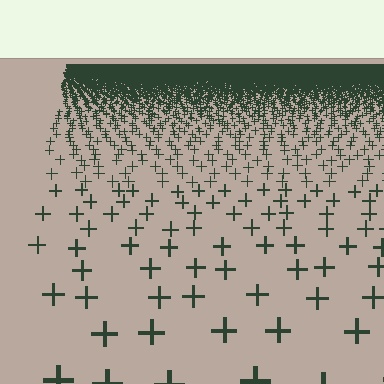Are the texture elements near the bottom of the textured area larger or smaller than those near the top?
Larger. Near the bottom, elements are closer to the viewer and appear at a bigger on-screen size.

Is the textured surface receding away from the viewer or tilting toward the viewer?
The surface is receding away from the viewer. Texture elements get smaller and denser toward the top.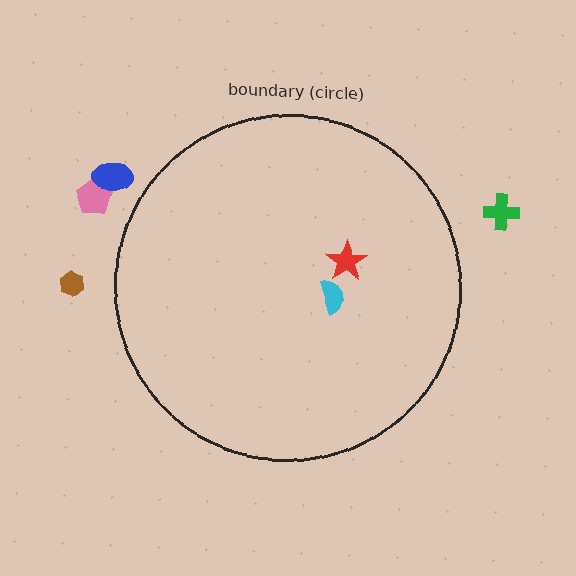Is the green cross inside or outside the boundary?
Outside.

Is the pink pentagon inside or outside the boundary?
Outside.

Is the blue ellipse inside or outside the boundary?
Outside.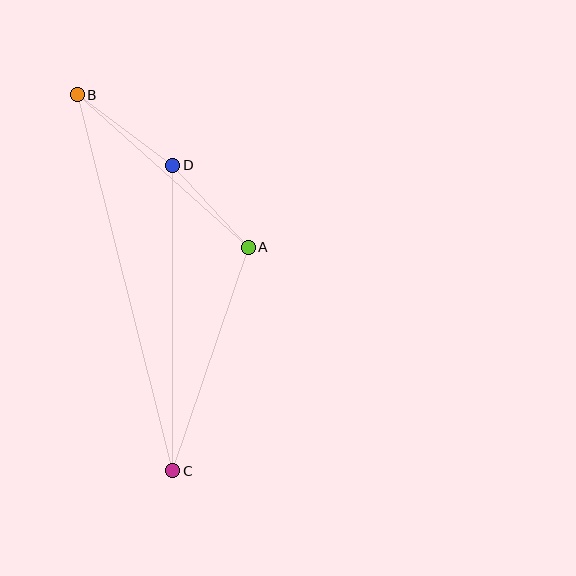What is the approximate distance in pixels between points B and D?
The distance between B and D is approximately 119 pixels.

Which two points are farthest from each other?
Points B and C are farthest from each other.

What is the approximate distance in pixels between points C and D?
The distance between C and D is approximately 305 pixels.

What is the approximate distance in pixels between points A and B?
The distance between A and B is approximately 229 pixels.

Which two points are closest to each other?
Points A and D are closest to each other.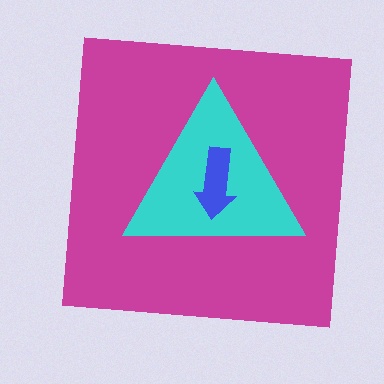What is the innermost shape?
The blue arrow.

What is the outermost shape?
The magenta square.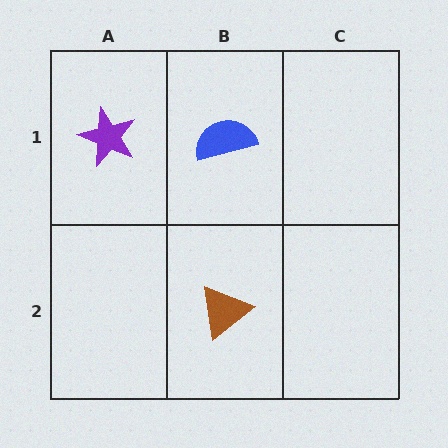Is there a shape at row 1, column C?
No, that cell is empty.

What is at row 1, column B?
A blue semicircle.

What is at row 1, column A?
A purple star.